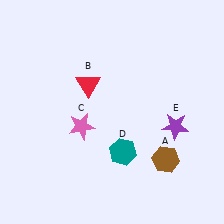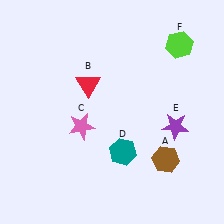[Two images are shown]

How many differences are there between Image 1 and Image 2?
There is 1 difference between the two images.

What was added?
A lime hexagon (F) was added in Image 2.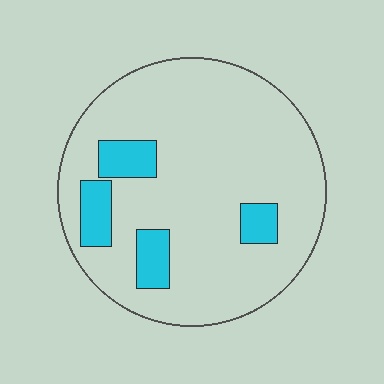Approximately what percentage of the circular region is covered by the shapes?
Approximately 15%.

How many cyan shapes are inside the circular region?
4.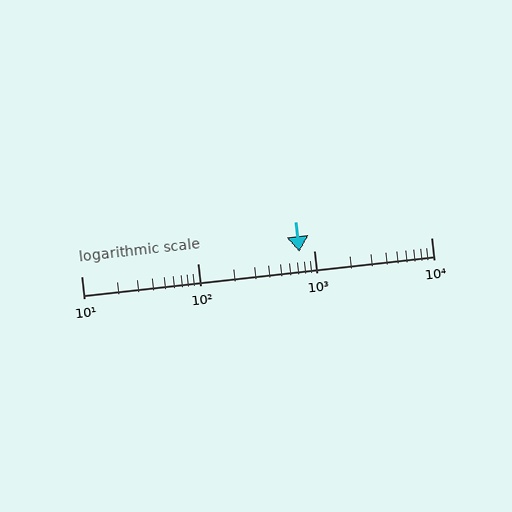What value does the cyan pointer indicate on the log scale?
The pointer indicates approximately 740.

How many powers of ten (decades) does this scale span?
The scale spans 3 decades, from 10 to 10000.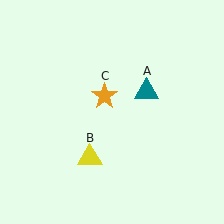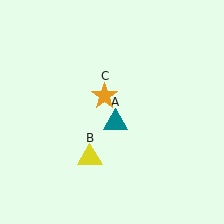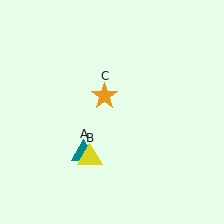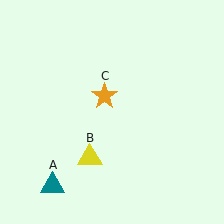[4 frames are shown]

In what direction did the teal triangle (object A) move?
The teal triangle (object A) moved down and to the left.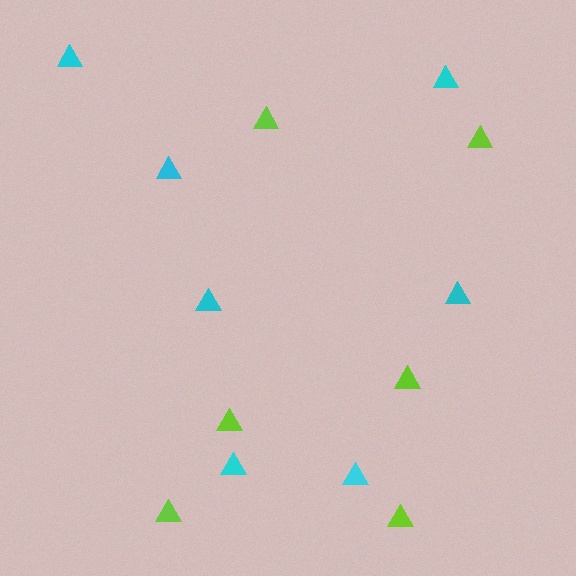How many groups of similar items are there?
There are 2 groups: one group of lime triangles (6) and one group of cyan triangles (7).